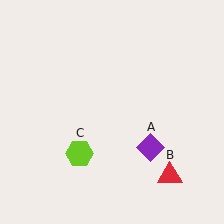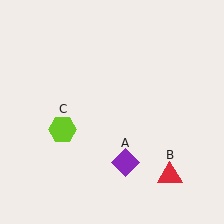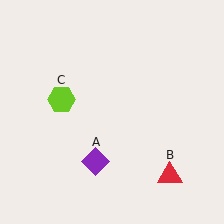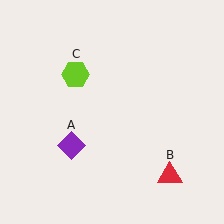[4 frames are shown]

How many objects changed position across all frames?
2 objects changed position: purple diamond (object A), lime hexagon (object C).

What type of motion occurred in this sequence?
The purple diamond (object A), lime hexagon (object C) rotated clockwise around the center of the scene.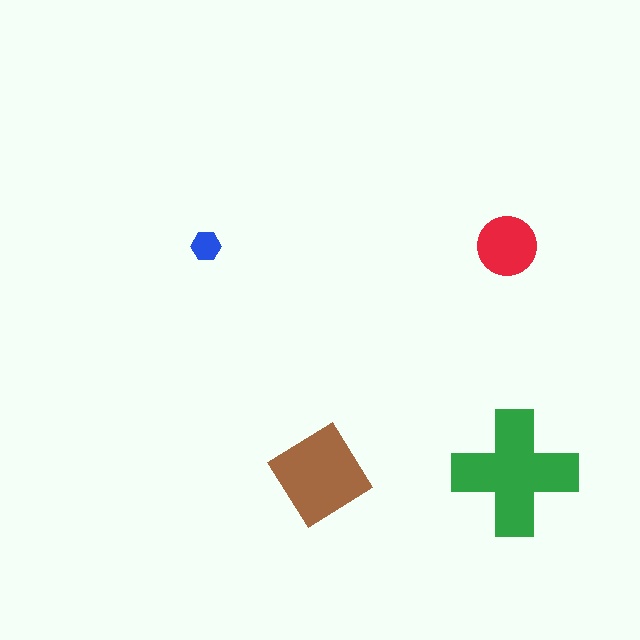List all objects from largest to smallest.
The green cross, the brown diamond, the red circle, the blue hexagon.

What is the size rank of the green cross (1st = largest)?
1st.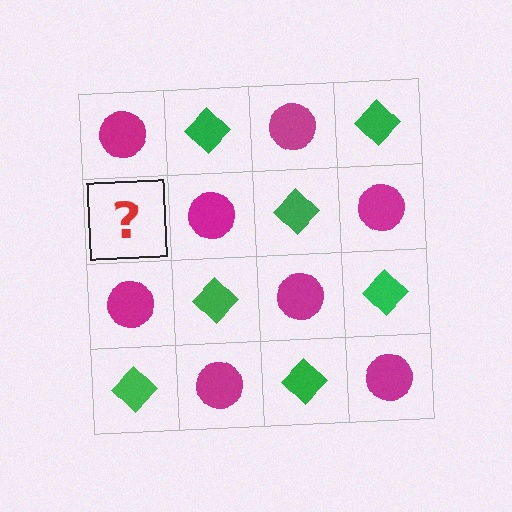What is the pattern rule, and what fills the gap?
The rule is that it alternates magenta circle and green diamond in a checkerboard pattern. The gap should be filled with a green diamond.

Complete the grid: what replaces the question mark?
The question mark should be replaced with a green diamond.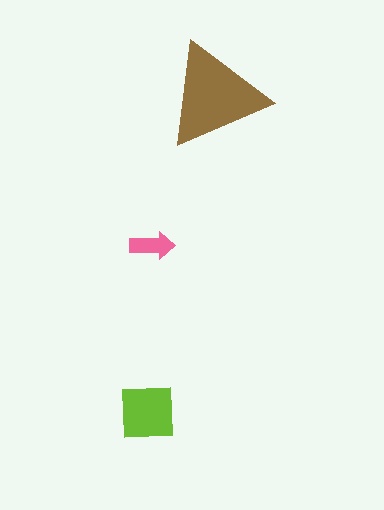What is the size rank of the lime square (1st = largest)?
2nd.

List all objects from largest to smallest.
The brown triangle, the lime square, the pink arrow.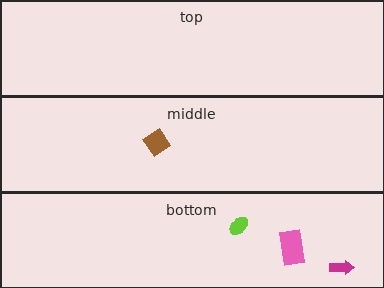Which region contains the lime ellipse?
The bottom region.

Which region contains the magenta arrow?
The bottom region.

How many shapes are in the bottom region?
3.